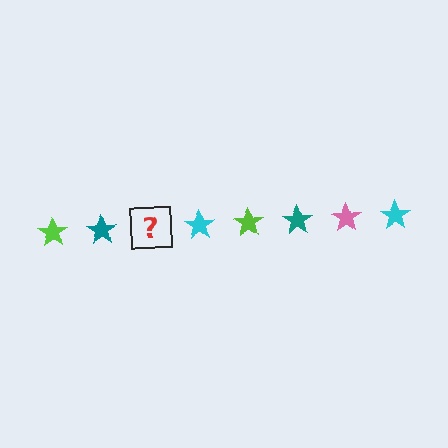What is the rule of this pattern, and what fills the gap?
The rule is that the pattern cycles through lime, teal, pink, cyan stars. The gap should be filled with a pink star.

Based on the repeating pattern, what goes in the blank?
The blank should be a pink star.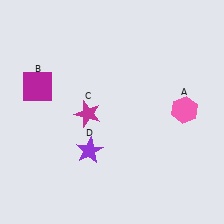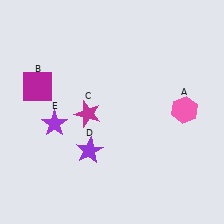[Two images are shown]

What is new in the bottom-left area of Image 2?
A purple star (E) was added in the bottom-left area of Image 2.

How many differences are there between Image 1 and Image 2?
There is 1 difference between the two images.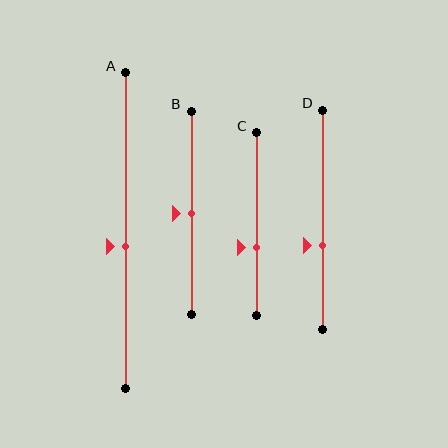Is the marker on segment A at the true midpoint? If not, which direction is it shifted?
No, the marker on segment A is shifted downward by about 5% of the segment length.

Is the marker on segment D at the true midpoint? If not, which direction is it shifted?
No, the marker on segment D is shifted downward by about 12% of the segment length.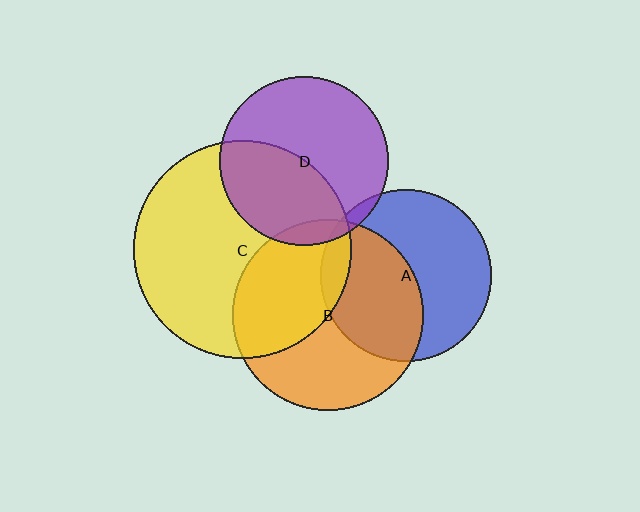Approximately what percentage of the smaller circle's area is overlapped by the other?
Approximately 45%.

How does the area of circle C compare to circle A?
Approximately 1.6 times.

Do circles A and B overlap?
Yes.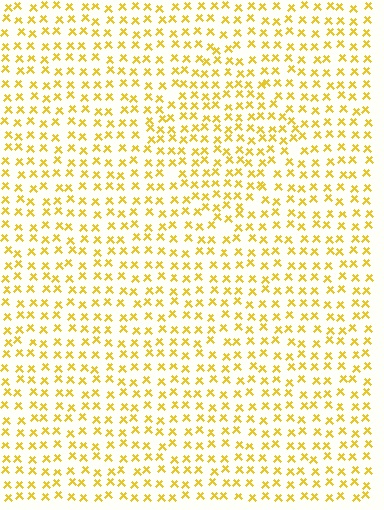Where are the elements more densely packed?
The elements are more densely packed inside the diamond boundary.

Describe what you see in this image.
The image contains small yellow elements arranged at two different densities. A diamond-shaped region is visible where the elements are more densely packed than the surrounding area.